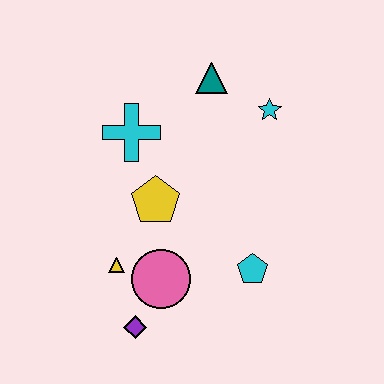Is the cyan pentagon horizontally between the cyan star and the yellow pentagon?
Yes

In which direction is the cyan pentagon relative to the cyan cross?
The cyan pentagon is below the cyan cross.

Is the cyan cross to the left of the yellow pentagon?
Yes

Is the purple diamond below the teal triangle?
Yes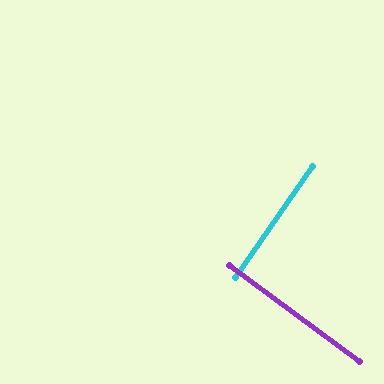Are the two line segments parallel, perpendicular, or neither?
Perpendicular — they meet at approximately 88°.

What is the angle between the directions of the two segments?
Approximately 88 degrees.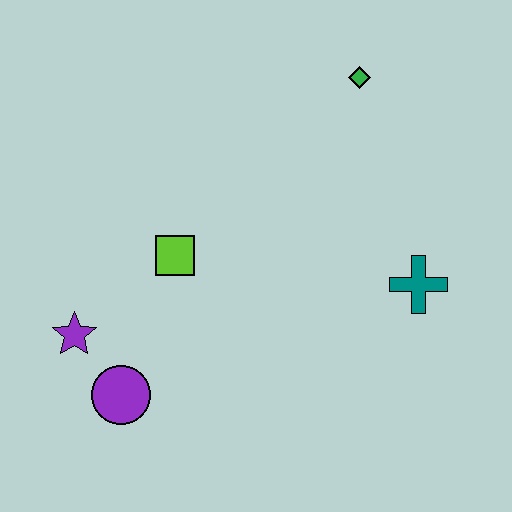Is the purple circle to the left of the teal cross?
Yes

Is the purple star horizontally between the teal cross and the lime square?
No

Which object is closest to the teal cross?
The green diamond is closest to the teal cross.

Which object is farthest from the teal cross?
The purple star is farthest from the teal cross.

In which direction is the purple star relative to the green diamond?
The purple star is to the left of the green diamond.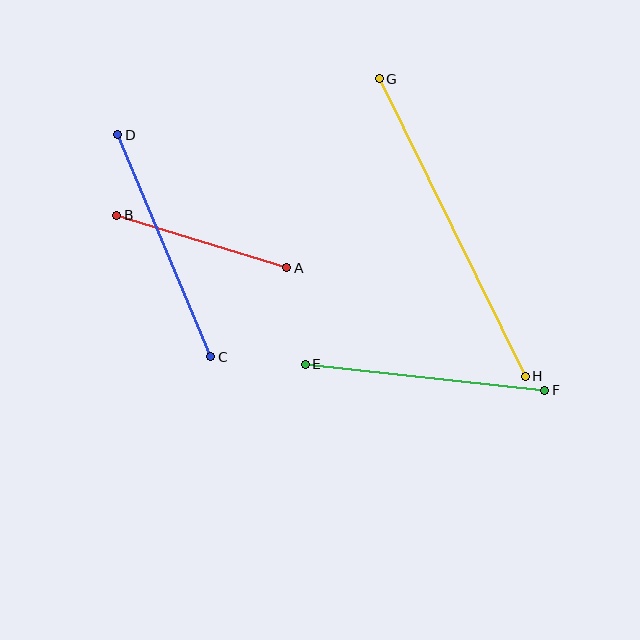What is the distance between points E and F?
The distance is approximately 241 pixels.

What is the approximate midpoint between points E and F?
The midpoint is at approximately (425, 377) pixels.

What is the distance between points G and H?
The distance is approximately 332 pixels.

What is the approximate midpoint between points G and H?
The midpoint is at approximately (452, 227) pixels.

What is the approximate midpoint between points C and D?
The midpoint is at approximately (164, 246) pixels.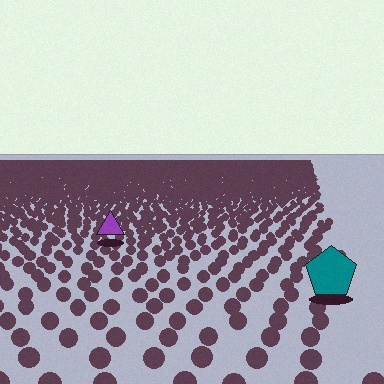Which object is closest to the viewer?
The teal pentagon is closest. The texture marks near it are larger and more spread out.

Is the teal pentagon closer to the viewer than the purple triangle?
Yes. The teal pentagon is closer — you can tell from the texture gradient: the ground texture is coarser near it.